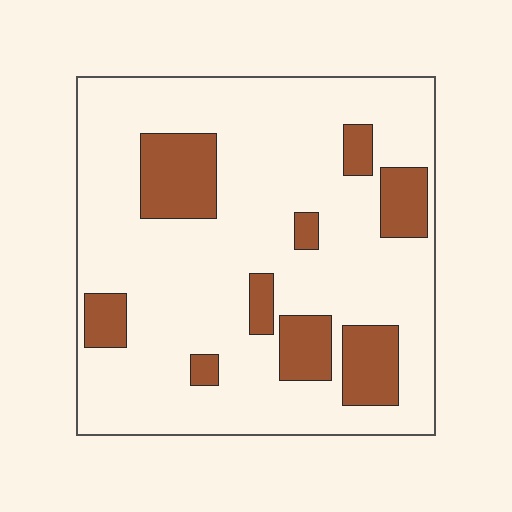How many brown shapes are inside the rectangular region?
9.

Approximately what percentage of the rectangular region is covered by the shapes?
Approximately 20%.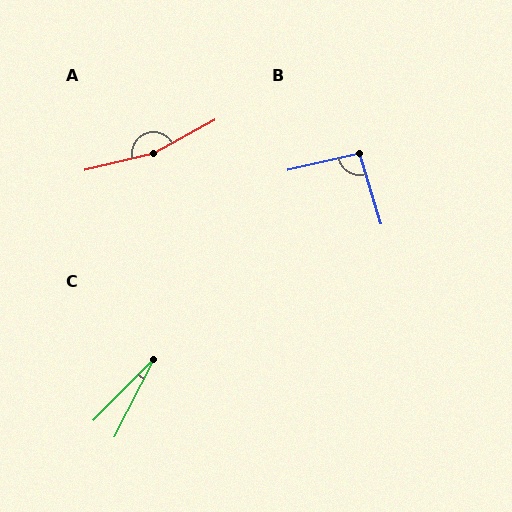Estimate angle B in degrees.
Approximately 94 degrees.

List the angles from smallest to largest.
C (18°), B (94°), A (165°).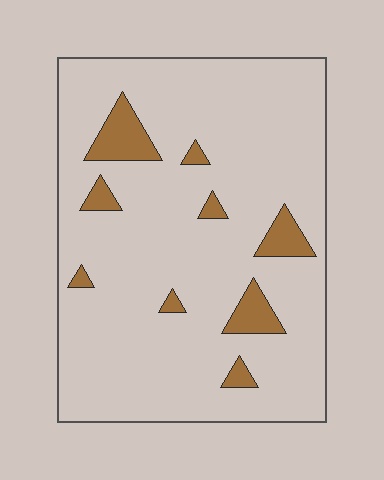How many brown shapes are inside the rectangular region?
9.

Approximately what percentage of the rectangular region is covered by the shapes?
Approximately 10%.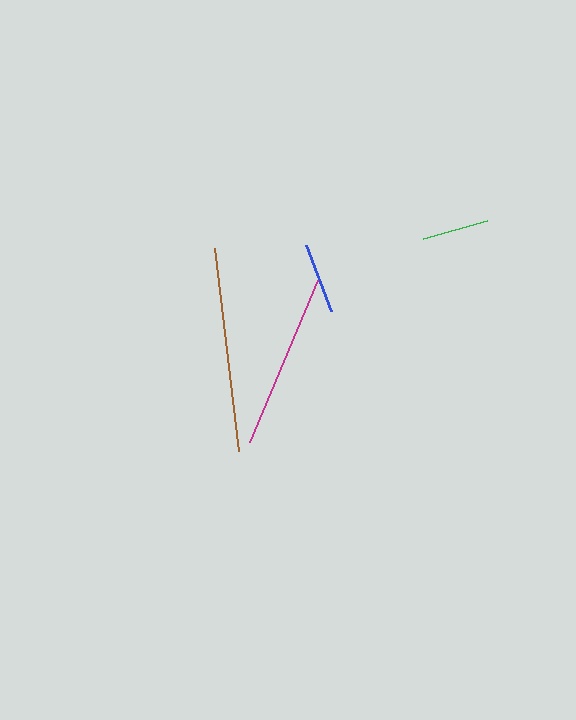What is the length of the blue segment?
The blue segment is approximately 71 pixels long.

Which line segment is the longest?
The brown line is the longest at approximately 205 pixels.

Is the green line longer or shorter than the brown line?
The brown line is longer than the green line.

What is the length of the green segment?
The green segment is approximately 67 pixels long.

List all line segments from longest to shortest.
From longest to shortest: brown, magenta, blue, green.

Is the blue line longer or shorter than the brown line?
The brown line is longer than the blue line.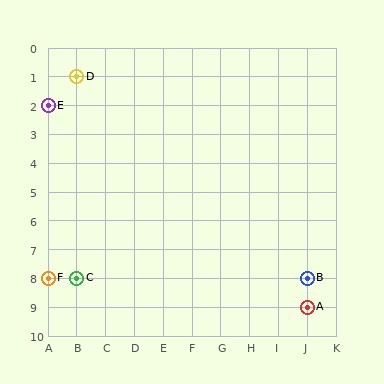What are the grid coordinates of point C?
Point C is at grid coordinates (B, 8).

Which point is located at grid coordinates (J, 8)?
Point B is at (J, 8).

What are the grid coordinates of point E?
Point E is at grid coordinates (A, 2).